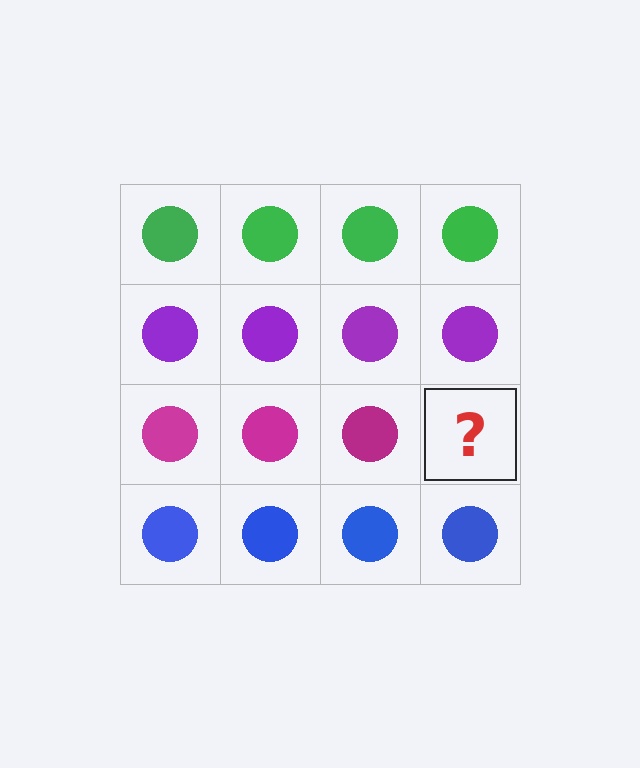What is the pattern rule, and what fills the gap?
The rule is that each row has a consistent color. The gap should be filled with a magenta circle.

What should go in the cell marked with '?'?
The missing cell should contain a magenta circle.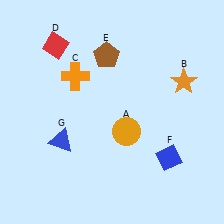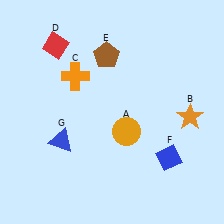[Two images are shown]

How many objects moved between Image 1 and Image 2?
1 object moved between the two images.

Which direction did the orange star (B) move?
The orange star (B) moved down.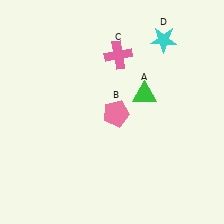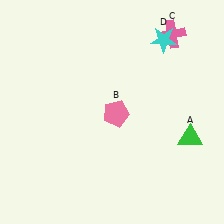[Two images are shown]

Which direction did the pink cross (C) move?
The pink cross (C) moved right.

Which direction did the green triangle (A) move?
The green triangle (A) moved right.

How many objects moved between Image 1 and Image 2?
2 objects moved between the two images.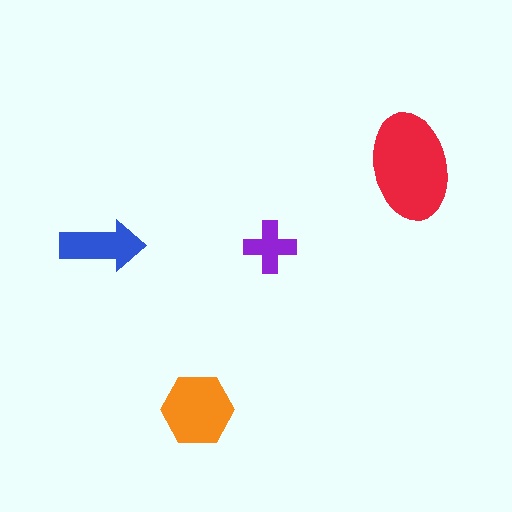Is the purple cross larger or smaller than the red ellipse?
Smaller.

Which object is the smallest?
The purple cross.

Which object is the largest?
The red ellipse.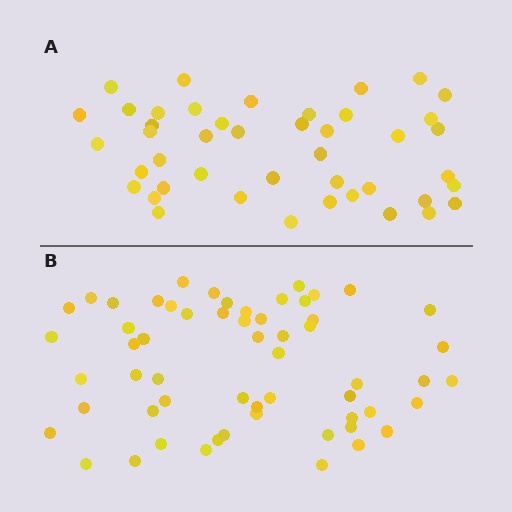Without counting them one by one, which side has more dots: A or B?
Region B (the bottom region) has more dots.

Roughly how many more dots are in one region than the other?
Region B has approximately 15 more dots than region A.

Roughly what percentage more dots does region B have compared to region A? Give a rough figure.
About 30% more.